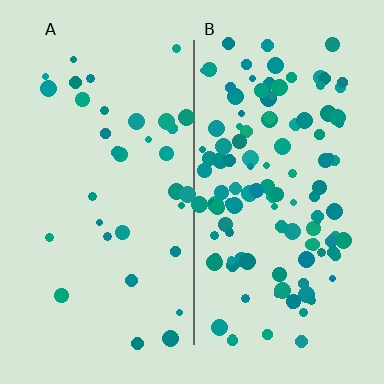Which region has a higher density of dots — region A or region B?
B (the right).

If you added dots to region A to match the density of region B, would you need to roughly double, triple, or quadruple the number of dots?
Approximately triple.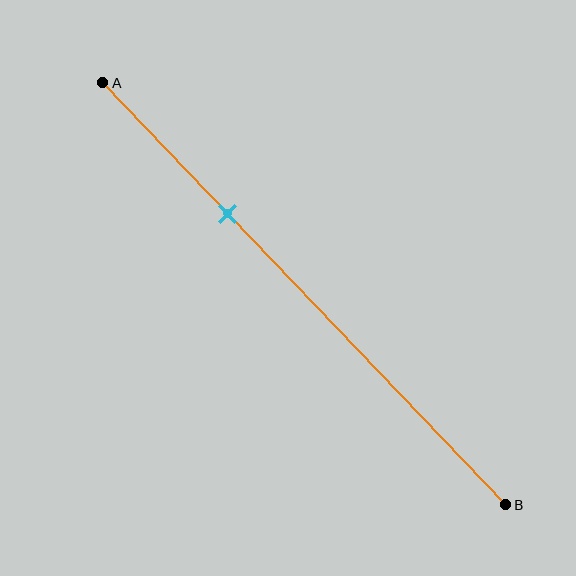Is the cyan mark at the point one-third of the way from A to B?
Yes, the mark is approximately at the one-third point.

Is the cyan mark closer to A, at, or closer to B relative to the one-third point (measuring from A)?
The cyan mark is approximately at the one-third point of segment AB.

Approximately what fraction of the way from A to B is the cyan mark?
The cyan mark is approximately 30% of the way from A to B.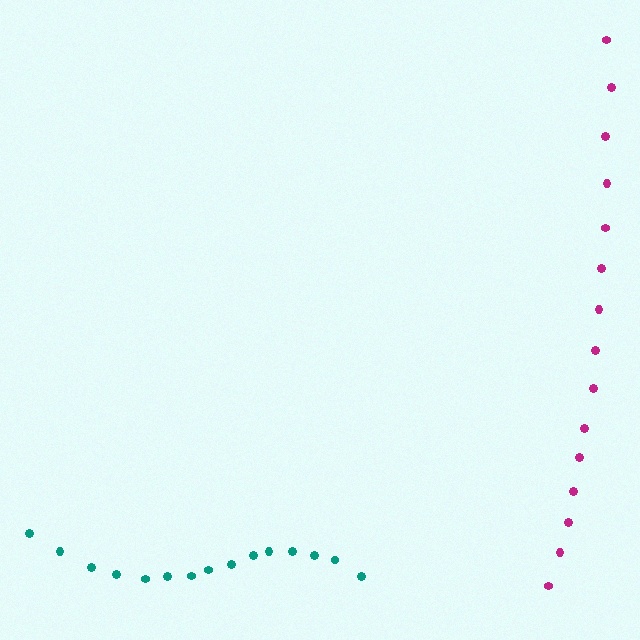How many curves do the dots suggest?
There are 2 distinct paths.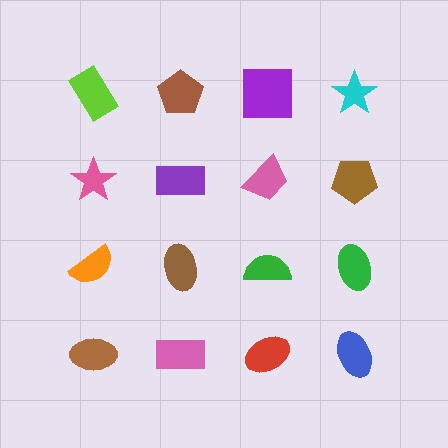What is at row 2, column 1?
A pink star.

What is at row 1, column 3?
A purple square.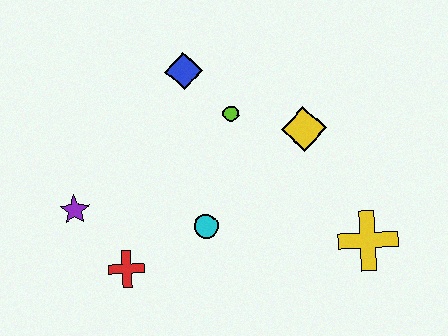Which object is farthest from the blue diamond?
The yellow cross is farthest from the blue diamond.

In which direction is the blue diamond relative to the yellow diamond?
The blue diamond is to the left of the yellow diamond.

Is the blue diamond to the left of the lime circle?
Yes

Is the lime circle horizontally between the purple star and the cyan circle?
No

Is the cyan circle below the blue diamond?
Yes